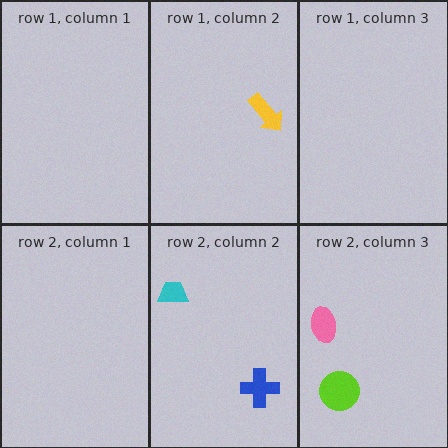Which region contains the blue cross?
The row 2, column 2 region.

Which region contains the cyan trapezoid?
The row 2, column 2 region.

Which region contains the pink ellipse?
The row 2, column 3 region.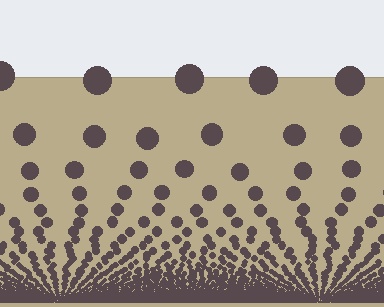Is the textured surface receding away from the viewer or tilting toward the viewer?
The surface appears to tilt toward the viewer. Texture elements get larger and sparser toward the top.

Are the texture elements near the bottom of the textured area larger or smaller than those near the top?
Smaller. The gradient is inverted — elements near the bottom are smaller and denser.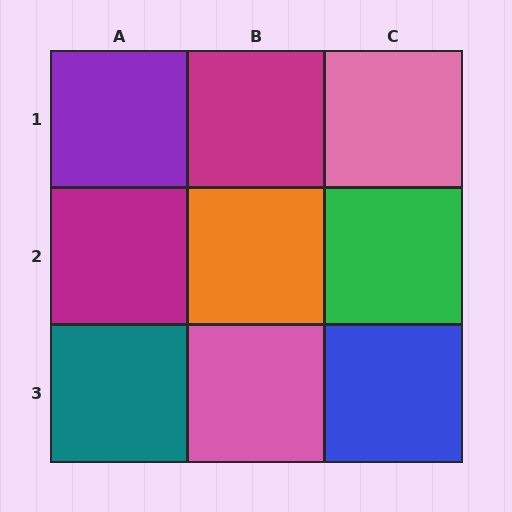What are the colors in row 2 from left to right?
Magenta, orange, green.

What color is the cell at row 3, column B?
Pink.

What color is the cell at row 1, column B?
Magenta.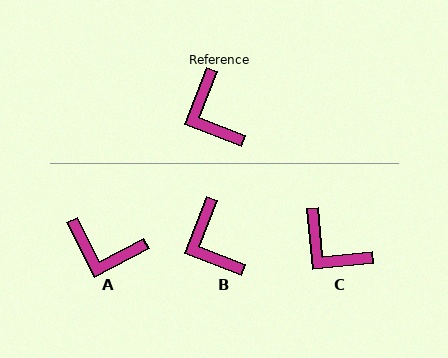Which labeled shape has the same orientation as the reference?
B.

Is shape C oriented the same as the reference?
No, it is off by about 26 degrees.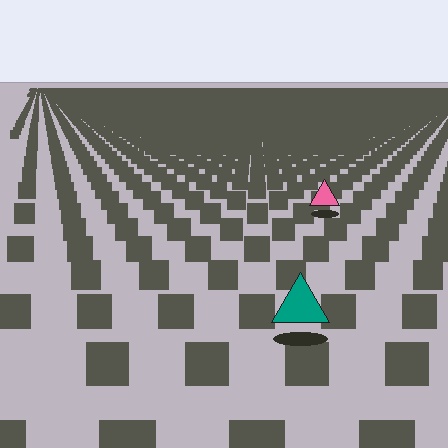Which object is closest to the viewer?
The teal triangle is closest. The texture marks near it are larger and more spread out.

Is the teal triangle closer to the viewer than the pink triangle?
Yes. The teal triangle is closer — you can tell from the texture gradient: the ground texture is coarser near it.